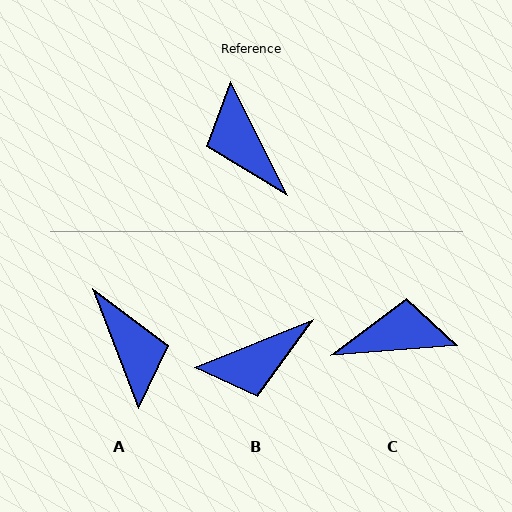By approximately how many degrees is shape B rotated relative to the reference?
Approximately 85 degrees counter-clockwise.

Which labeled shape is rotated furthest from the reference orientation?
A, about 174 degrees away.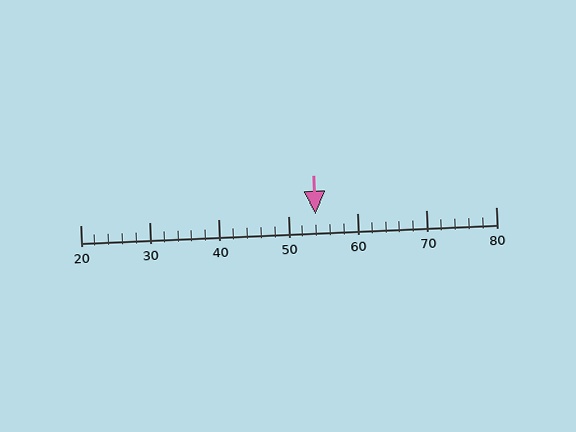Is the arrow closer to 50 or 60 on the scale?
The arrow is closer to 50.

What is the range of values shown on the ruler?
The ruler shows values from 20 to 80.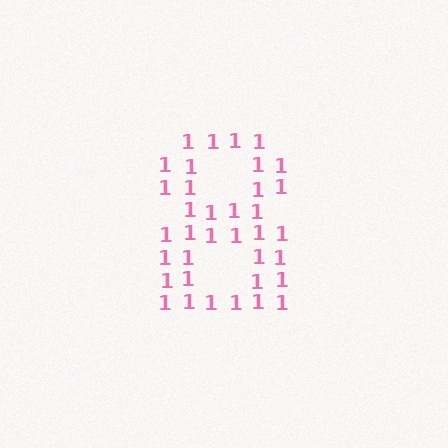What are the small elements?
The small elements are digit 1's.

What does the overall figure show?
The overall figure shows the digit 8.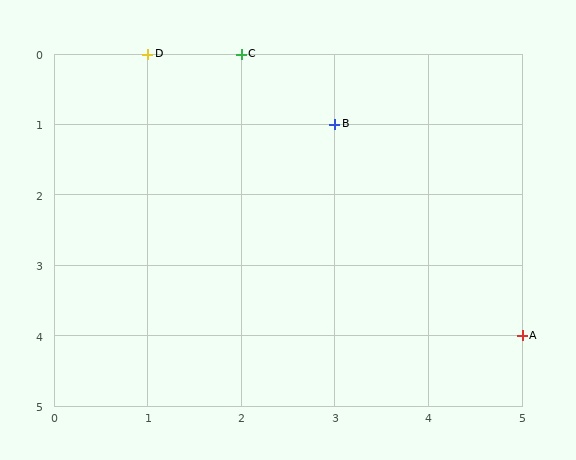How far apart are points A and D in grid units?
Points A and D are 4 columns and 4 rows apart (about 5.7 grid units diagonally).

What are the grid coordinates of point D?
Point D is at grid coordinates (1, 0).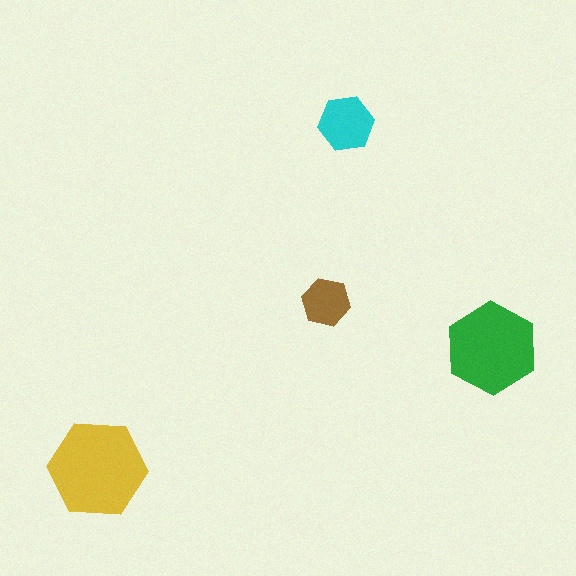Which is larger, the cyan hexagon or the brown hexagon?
The cyan one.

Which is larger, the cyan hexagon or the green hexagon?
The green one.